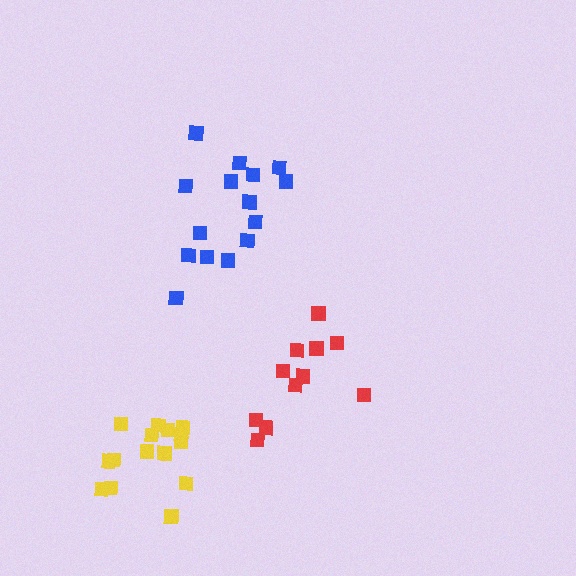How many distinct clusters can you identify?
There are 3 distinct clusters.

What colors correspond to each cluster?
The clusters are colored: red, yellow, blue.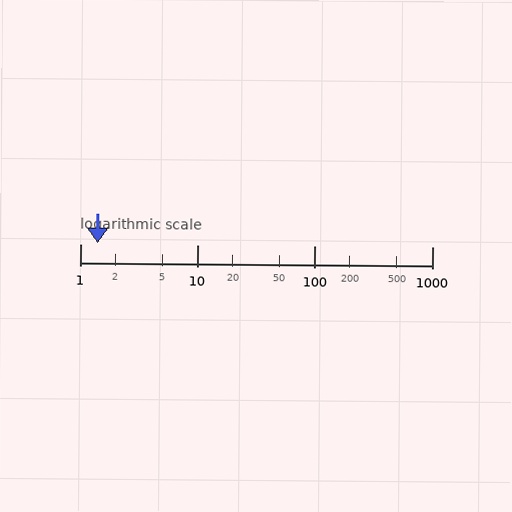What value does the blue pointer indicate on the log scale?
The pointer indicates approximately 1.4.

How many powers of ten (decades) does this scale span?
The scale spans 3 decades, from 1 to 1000.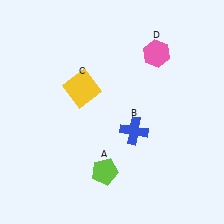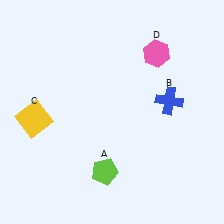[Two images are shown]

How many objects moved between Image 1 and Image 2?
2 objects moved between the two images.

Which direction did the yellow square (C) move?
The yellow square (C) moved left.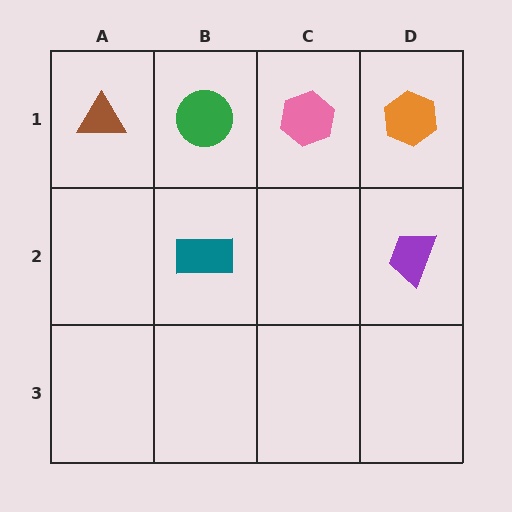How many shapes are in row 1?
4 shapes.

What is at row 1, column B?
A green circle.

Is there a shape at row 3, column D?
No, that cell is empty.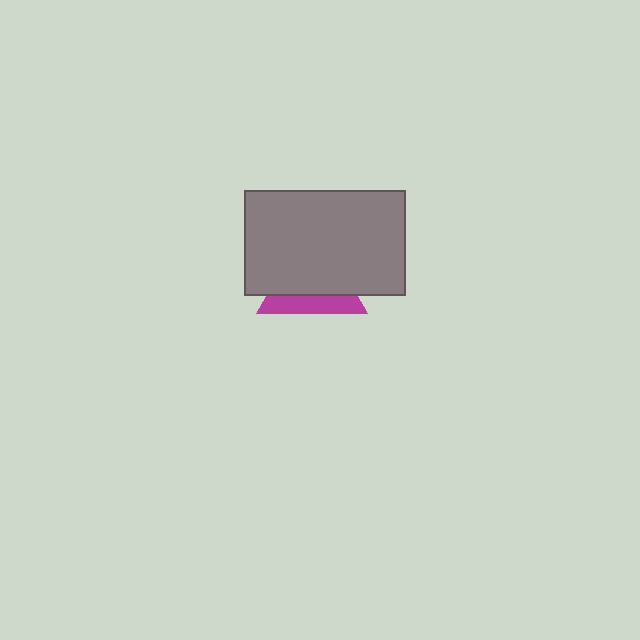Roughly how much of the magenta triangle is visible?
A small part of it is visible (roughly 34%).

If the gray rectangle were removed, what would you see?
You would see the complete magenta triangle.